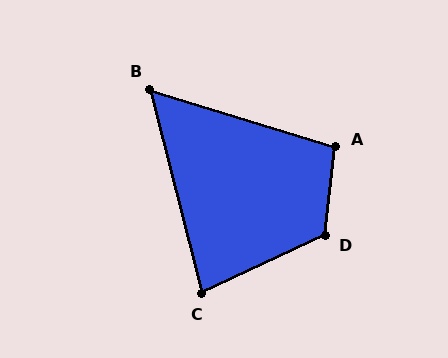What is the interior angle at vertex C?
Approximately 79 degrees (acute).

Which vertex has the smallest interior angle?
B, at approximately 59 degrees.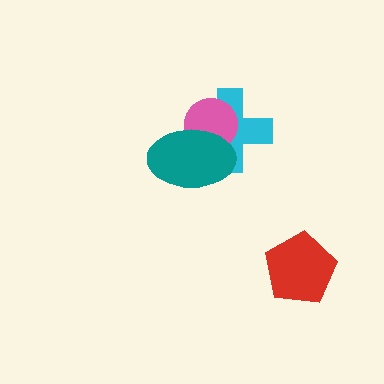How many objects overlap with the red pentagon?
0 objects overlap with the red pentagon.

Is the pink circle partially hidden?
Yes, it is partially covered by another shape.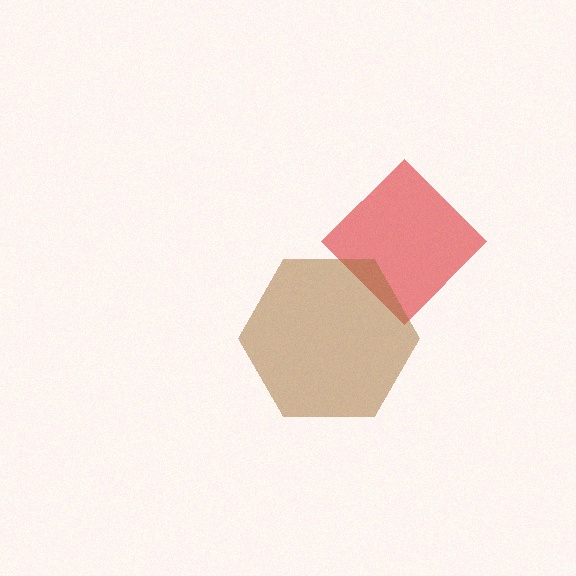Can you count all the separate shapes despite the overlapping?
Yes, there are 2 separate shapes.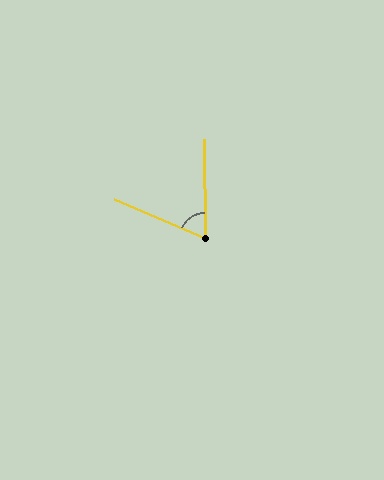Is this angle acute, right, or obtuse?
It is acute.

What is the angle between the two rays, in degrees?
Approximately 66 degrees.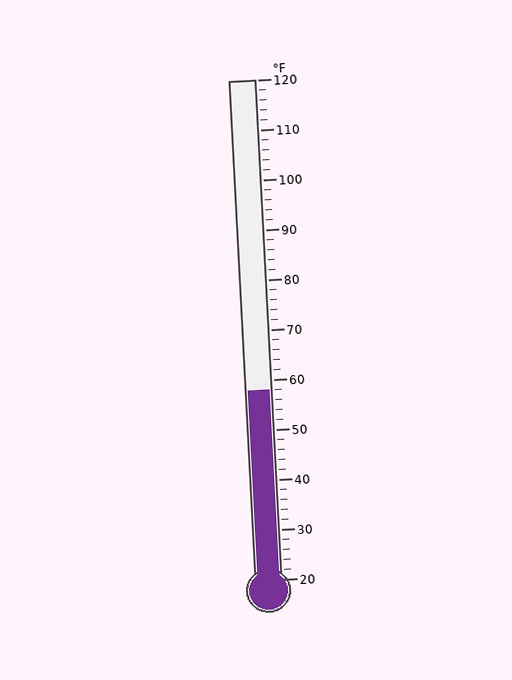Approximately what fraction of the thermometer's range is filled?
The thermometer is filled to approximately 40% of its range.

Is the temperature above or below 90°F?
The temperature is below 90°F.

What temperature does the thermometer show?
The thermometer shows approximately 58°F.